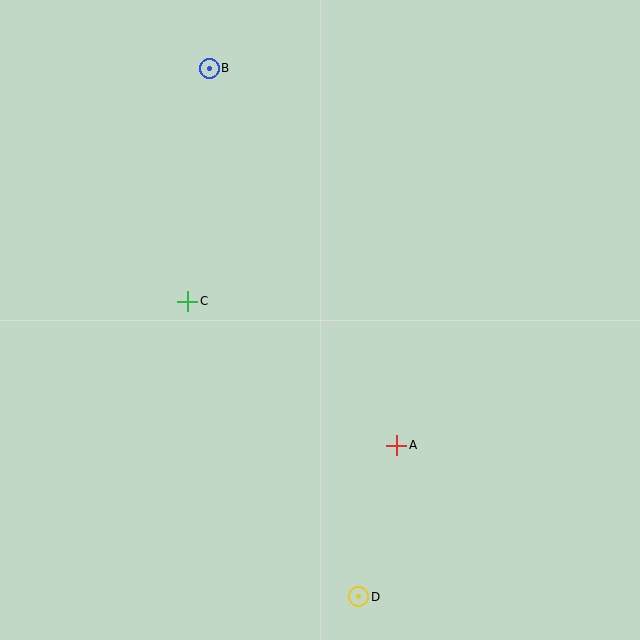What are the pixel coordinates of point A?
Point A is at (397, 445).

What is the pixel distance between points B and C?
The distance between B and C is 234 pixels.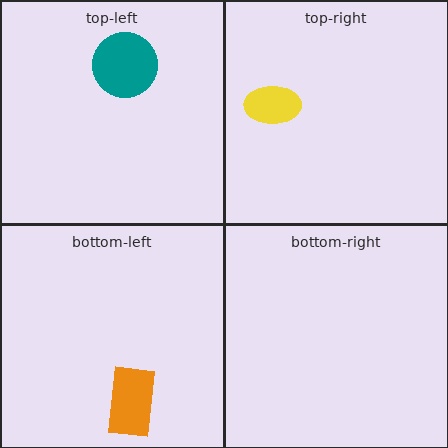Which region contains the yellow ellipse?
The top-right region.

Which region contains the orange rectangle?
The bottom-left region.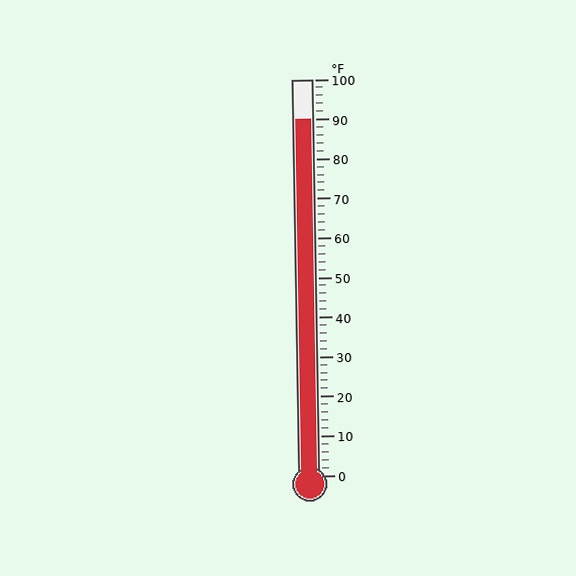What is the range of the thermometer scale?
The thermometer scale ranges from 0°F to 100°F.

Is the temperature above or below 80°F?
The temperature is above 80°F.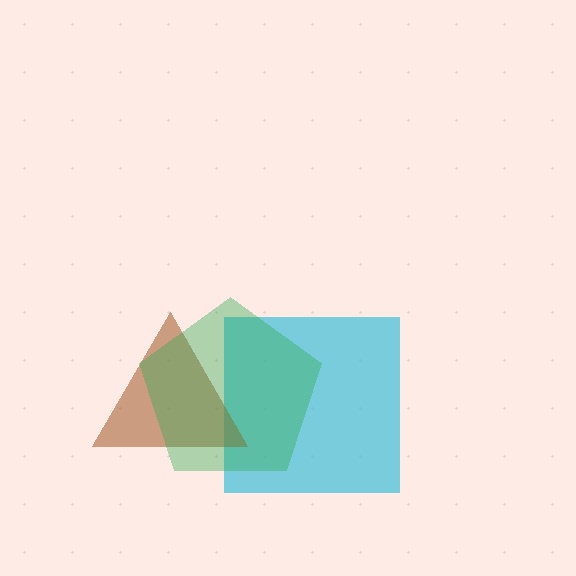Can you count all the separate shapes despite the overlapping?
Yes, there are 3 separate shapes.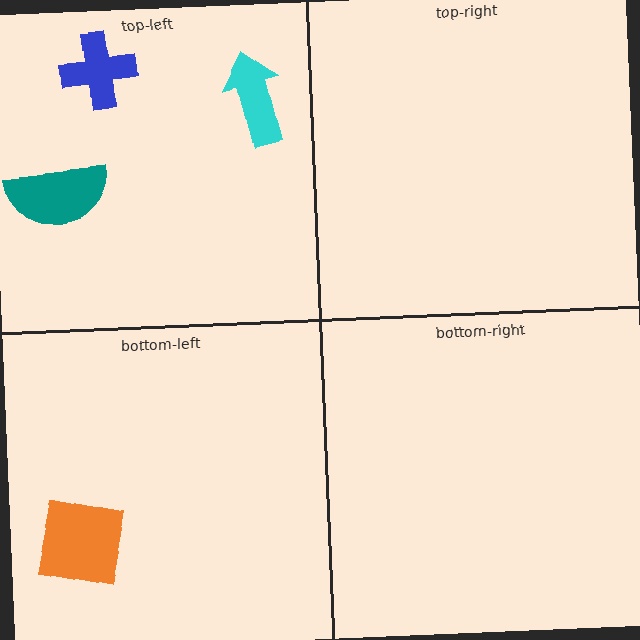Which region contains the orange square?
The bottom-left region.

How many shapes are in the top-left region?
3.